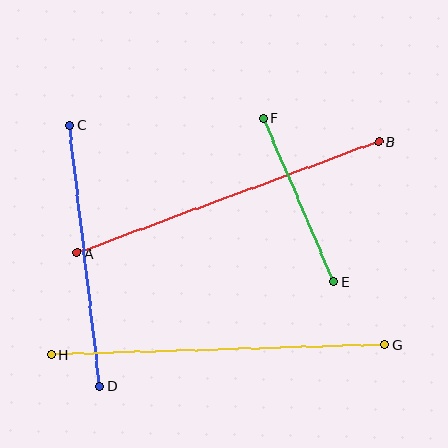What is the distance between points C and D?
The distance is approximately 263 pixels.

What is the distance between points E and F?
The distance is approximately 178 pixels.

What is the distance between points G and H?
The distance is approximately 334 pixels.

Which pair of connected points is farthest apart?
Points G and H are farthest apart.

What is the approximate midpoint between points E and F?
The midpoint is at approximately (298, 200) pixels.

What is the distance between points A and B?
The distance is approximately 322 pixels.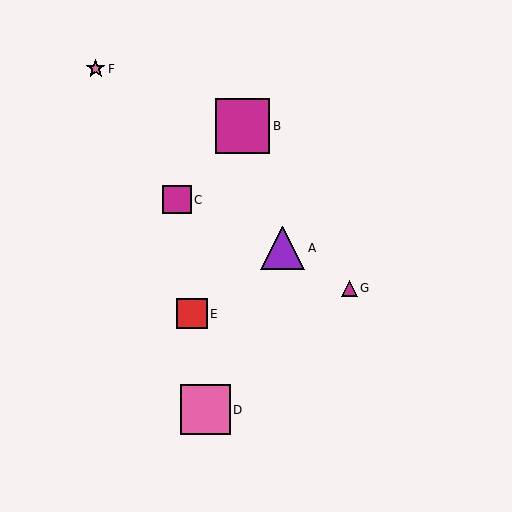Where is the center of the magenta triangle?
The center of the magenta triangle is at (350, 288).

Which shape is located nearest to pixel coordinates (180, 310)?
The red square (labeled E) at (192, 314) is nearest to that location.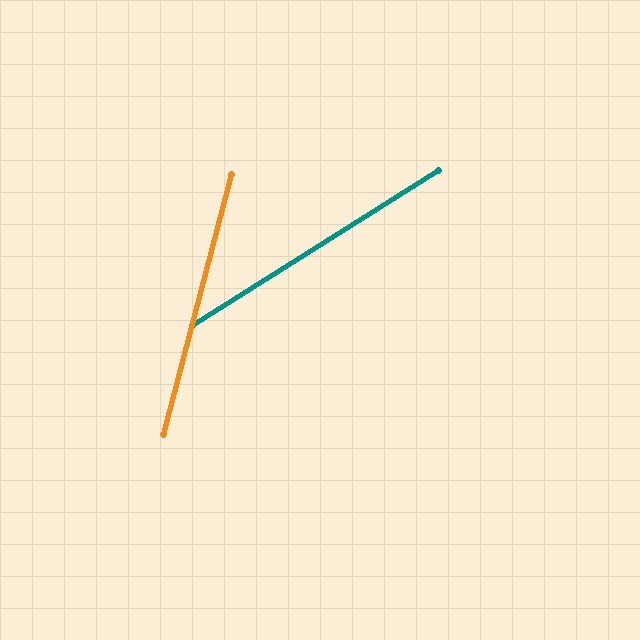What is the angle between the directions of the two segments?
Approximately 43 degrees.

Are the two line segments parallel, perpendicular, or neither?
Neither parallel nor perpendicular — they differ by about 43°.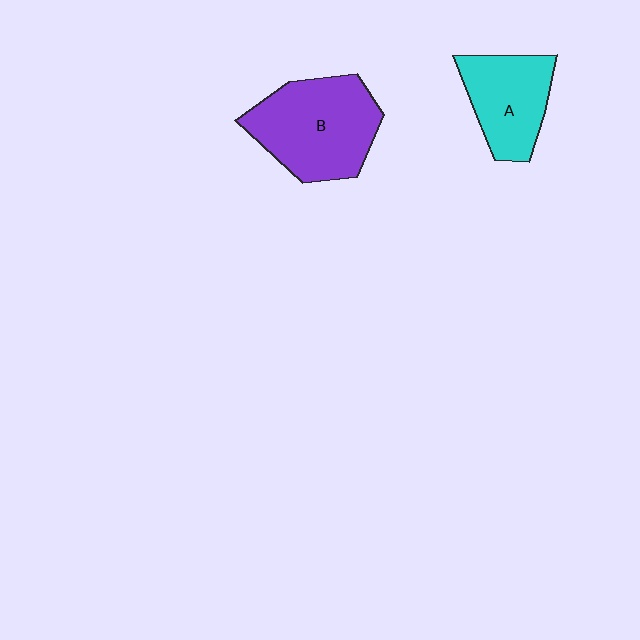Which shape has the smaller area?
Shape A (cyan).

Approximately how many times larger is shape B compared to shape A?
Approximately 1.4 times.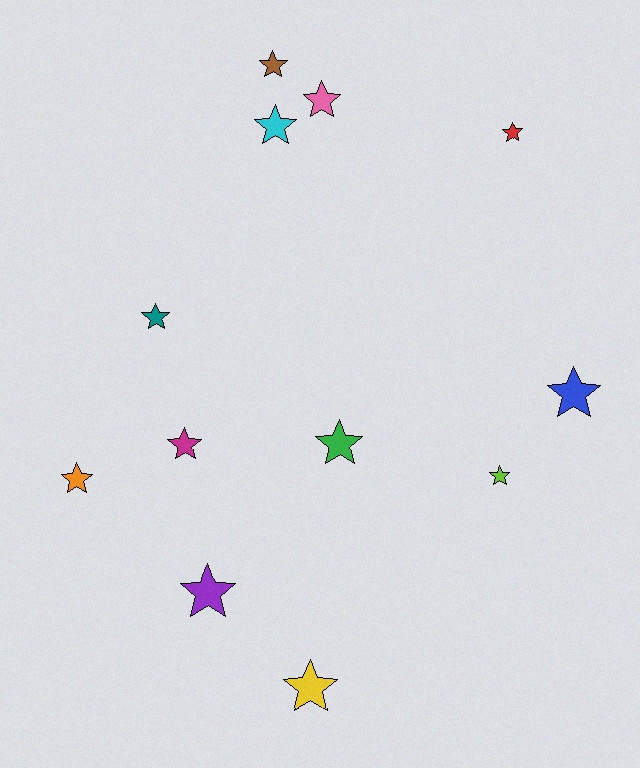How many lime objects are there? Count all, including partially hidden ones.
There is 1 lime object.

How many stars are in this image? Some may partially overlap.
There are 12 stars.